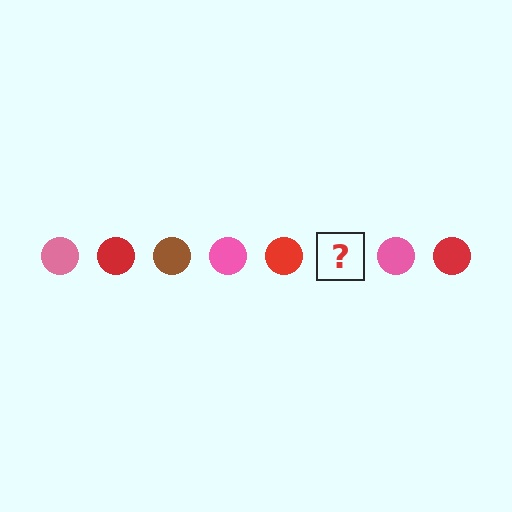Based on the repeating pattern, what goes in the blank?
The blank should be a brown circle.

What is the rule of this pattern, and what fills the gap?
The rule is that the pattern cycles through pink, red, brown circles. The gap should be filled with a brown circle.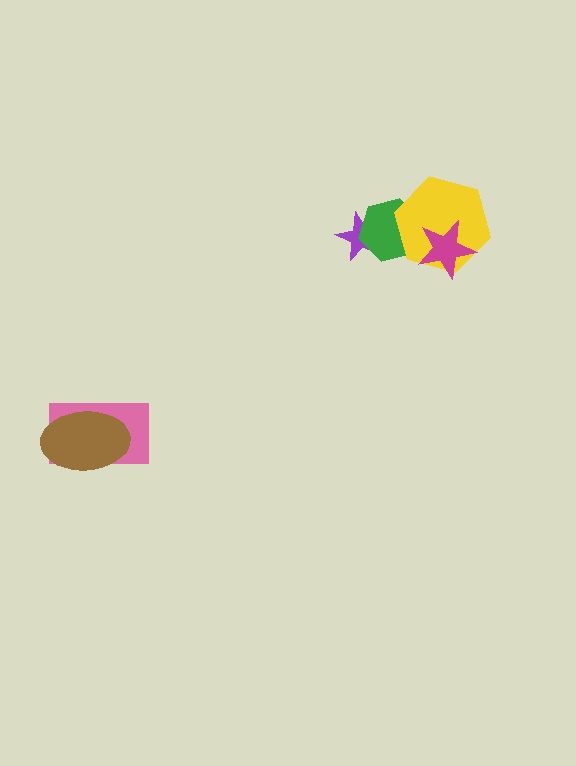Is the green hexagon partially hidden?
Yes, it is partially covered by another shape.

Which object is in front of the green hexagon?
The yellow hexagon is in front of the green hexagon.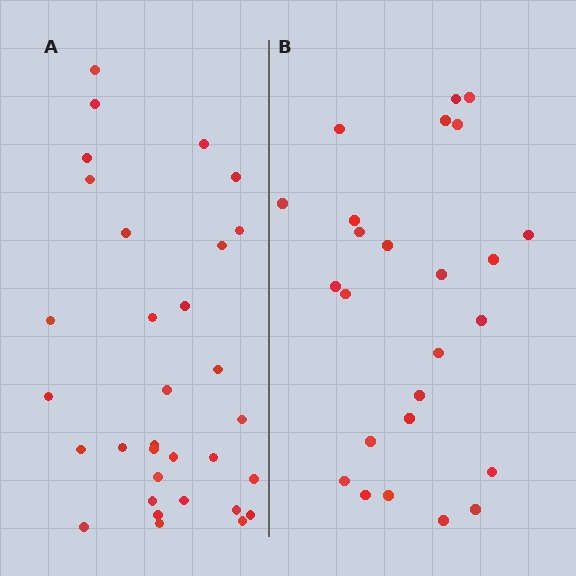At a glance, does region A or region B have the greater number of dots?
Region A (the left region) has more dots.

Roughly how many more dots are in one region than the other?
Region A has roughly 8 or so more dots than region B.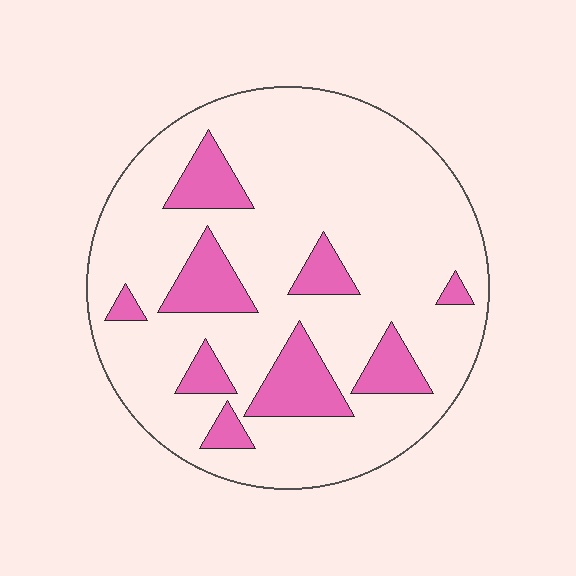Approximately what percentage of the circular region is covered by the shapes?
Approximately 20%.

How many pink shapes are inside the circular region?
9.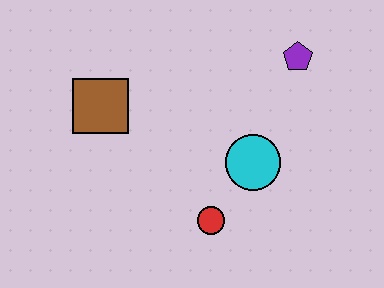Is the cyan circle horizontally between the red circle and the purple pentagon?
Yes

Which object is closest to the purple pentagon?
The cyan circle is closest to the purple pentagon.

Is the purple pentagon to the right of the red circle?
Yes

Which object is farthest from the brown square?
The purple pentagon is farthest from the brown square.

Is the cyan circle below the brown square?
Yes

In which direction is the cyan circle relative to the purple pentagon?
The cyan circle is below the purple pentagon.